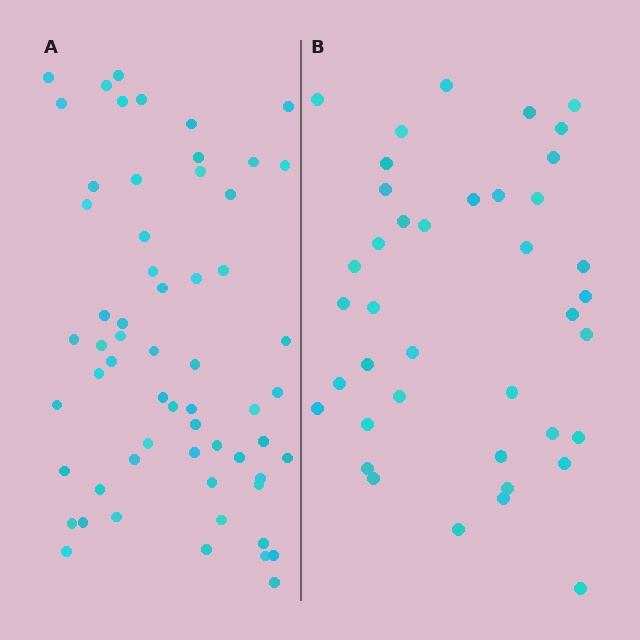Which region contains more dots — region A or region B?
Region A (the left region) has more dots.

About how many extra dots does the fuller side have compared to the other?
Region A has approximately 20 more dots than region B.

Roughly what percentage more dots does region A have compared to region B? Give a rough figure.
About 50% more.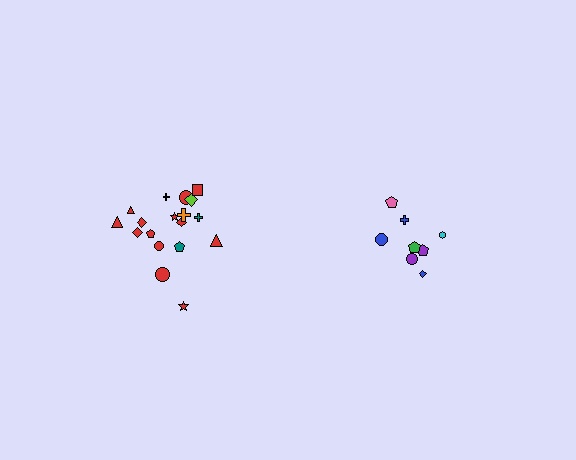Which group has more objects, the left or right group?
The left group.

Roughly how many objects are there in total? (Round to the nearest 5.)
Roughly 25 objects in total.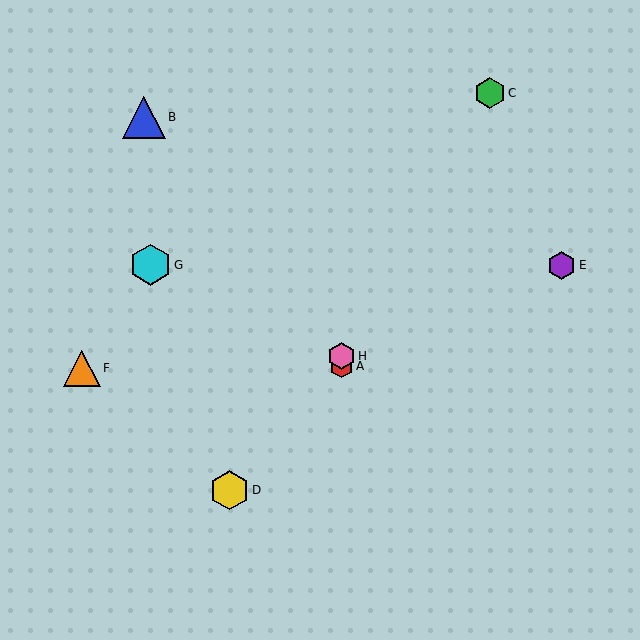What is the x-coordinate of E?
Object E is at x≈561.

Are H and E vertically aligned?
No, H is at x≈342 and E is at x≈561.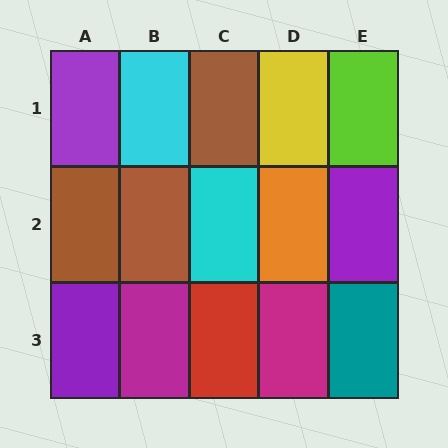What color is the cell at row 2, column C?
Cyan.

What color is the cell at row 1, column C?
Brown.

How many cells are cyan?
2 cells are cyan.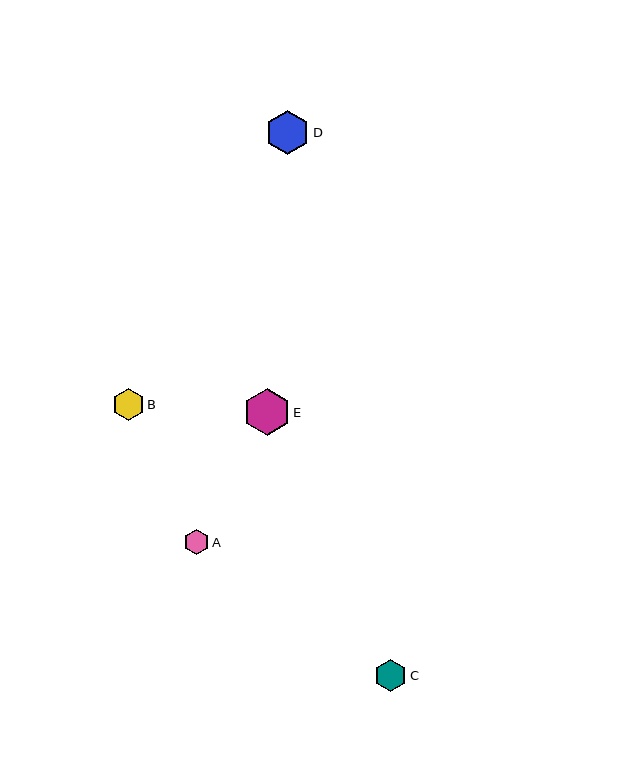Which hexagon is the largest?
Hexagon E is the largest with a size of approximately 47 pixels.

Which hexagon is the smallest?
Hexagon A is the smallest with a size of approximately 25 pixels.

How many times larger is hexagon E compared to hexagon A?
Hexagon E is approximately 1.8 times the size of hexagon A.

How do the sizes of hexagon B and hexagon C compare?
Hexagon B and hexagon C are approximately the same size.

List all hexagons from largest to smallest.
From largest to smallest: E, D, B, C, A.